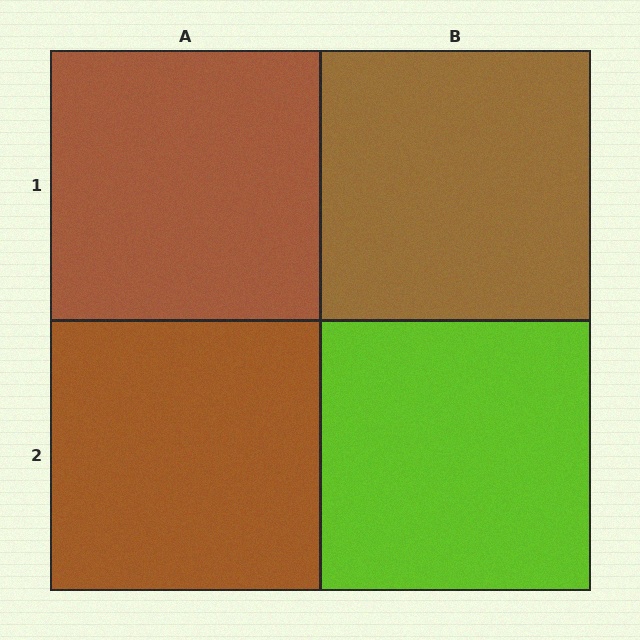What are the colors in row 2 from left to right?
Brown, lime.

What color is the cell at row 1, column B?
Brown.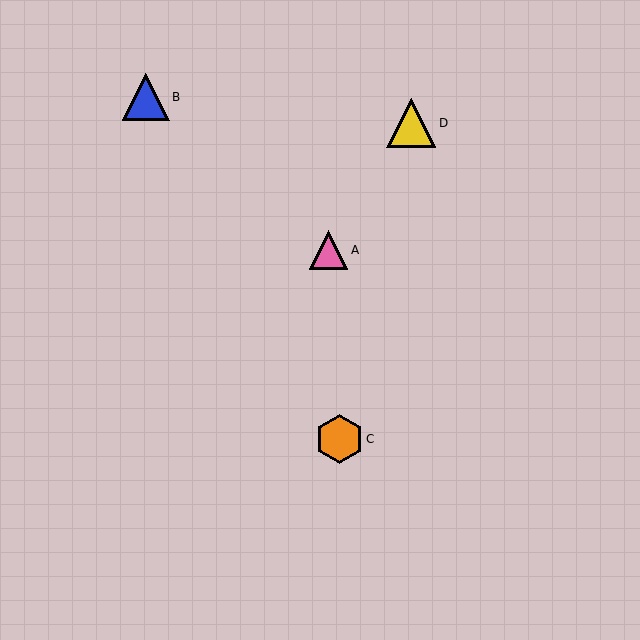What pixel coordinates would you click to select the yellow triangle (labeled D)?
Click at (411, 123) to select the yellow triangle D.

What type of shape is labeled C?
Shape C is an orange hexagon.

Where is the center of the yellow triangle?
The center of the yellow triangle is at (411, 123).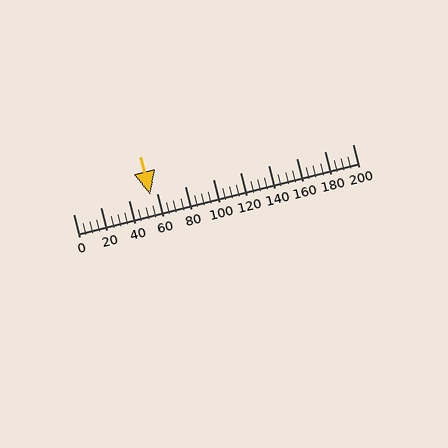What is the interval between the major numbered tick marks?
The major tick marks are spaced 20 units apart.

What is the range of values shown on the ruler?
The ruler shows values from 0 to 200.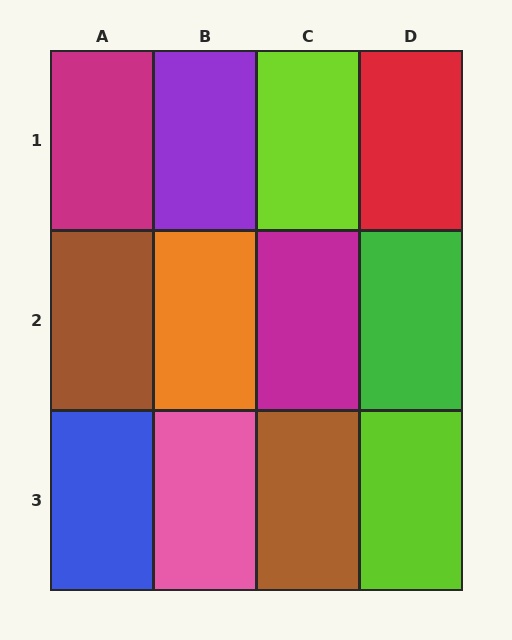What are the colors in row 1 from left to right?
Magenta, purple, lime, red.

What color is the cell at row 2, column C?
Magenta.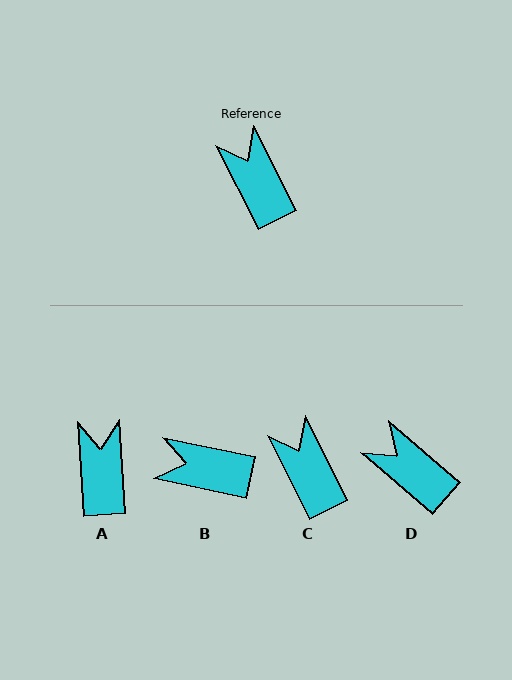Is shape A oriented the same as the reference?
No, it is off by about 24 degrees.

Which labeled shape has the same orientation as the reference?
C.